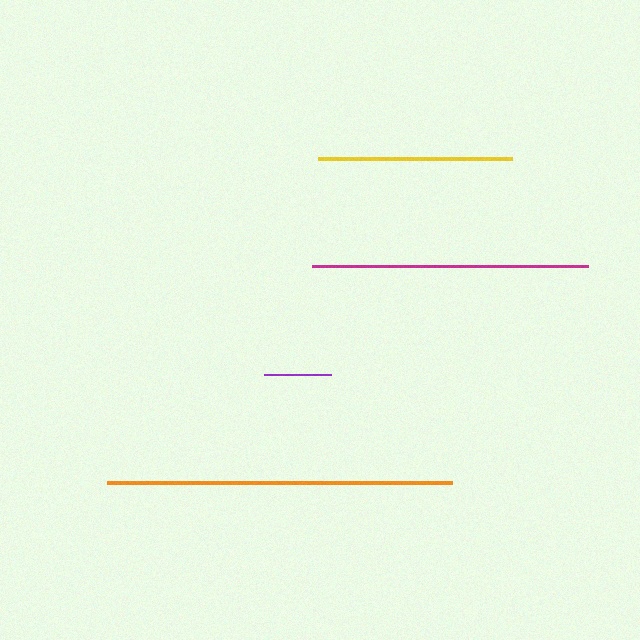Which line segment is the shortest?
The purple line is the shortest at approximately 67 pixels.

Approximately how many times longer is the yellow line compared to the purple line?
The yellow line is approximately 2.9 times the length of the purple line.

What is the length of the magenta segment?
The magenta segment is approximately 276 pixels long.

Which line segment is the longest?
The orange line is the longest at approximately 345 pixels.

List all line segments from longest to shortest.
From longest to shortest: orange, magenta, yellow, purple.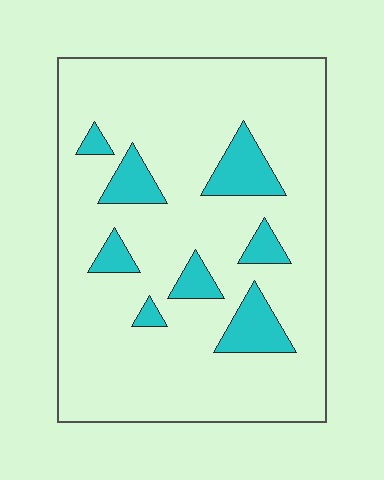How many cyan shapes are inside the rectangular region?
8.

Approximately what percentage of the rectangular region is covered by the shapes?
Approximately 15%.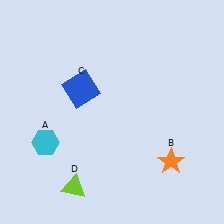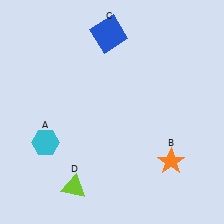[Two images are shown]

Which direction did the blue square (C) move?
The blue square (C) moved up.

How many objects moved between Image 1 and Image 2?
1 object moved between the two images.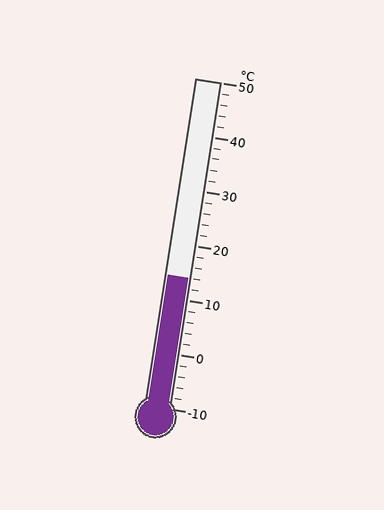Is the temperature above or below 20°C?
The temperature is below 20°C.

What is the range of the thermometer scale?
The thermometer scale ranges from -10°C to 50°C.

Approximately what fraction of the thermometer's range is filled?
The thermometer is filled to approximately 40% of its range.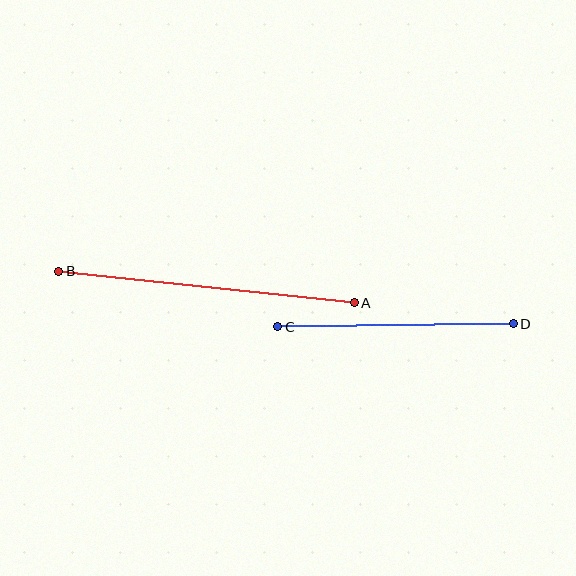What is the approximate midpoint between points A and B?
The midpoint is at approximately (206, 287) pixels.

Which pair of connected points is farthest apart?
Points A and B are farthest apart.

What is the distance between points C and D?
The distance is approximately 236 pixels.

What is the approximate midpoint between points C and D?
The midpoint is at approximately (395, 325) pixels.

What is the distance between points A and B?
The distance is approximately 297 pixels.